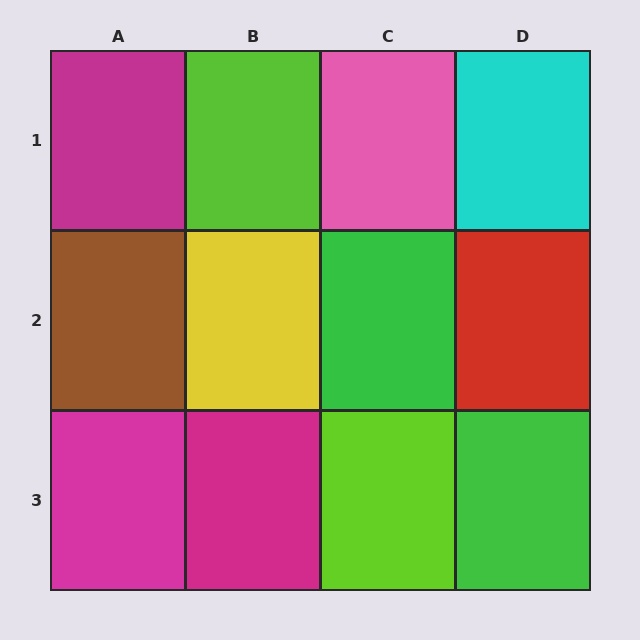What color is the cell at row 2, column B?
Yellow.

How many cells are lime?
2 cells are lime.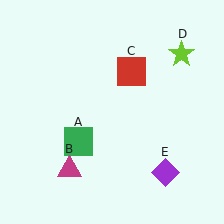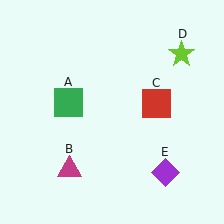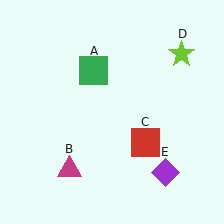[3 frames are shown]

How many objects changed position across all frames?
2 objects changed position: green square (object A), red square (object C).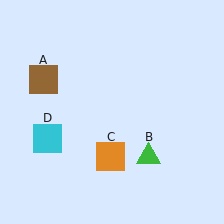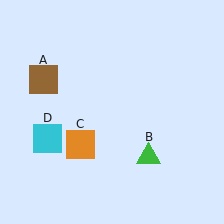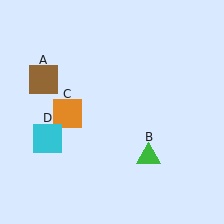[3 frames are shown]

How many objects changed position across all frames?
1 object changed position: orange square (object C).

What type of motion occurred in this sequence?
The orange square (object C) rotated clockwise around the center of the scene.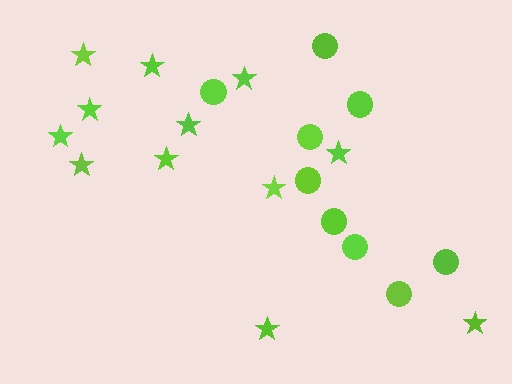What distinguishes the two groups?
There are 2 groups: one group of stars (12) and one group of circles (9).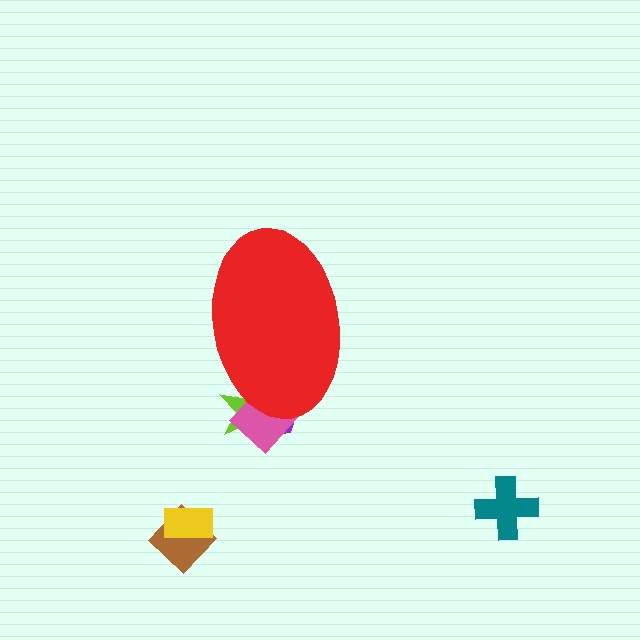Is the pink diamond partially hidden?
Yes, the pink diamond is partially hidden behind the red ellipse.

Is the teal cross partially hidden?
No, the teal cross is fully visible.